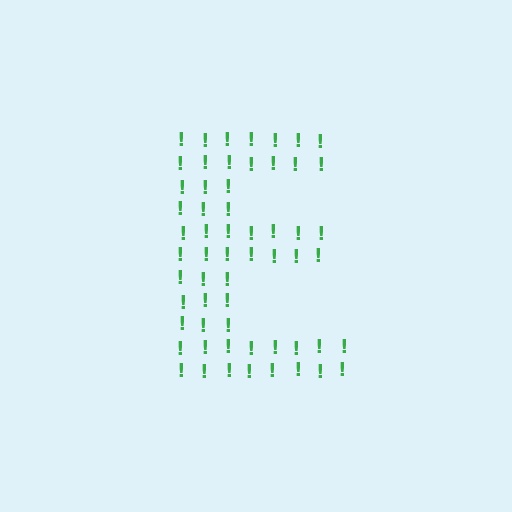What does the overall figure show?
The overall figure shows the letter E.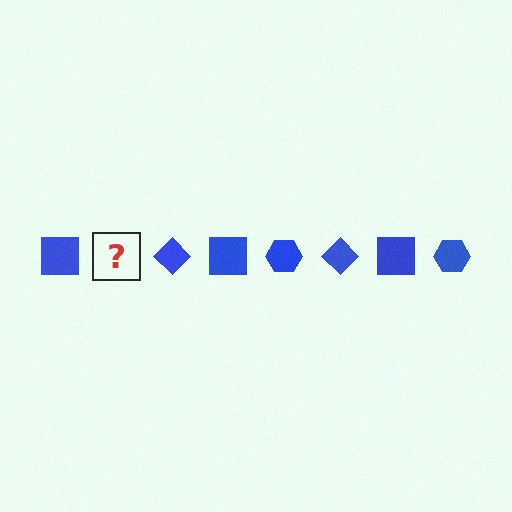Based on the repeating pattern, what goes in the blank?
The blank should be a blue hexagon.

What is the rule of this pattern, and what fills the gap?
The rule is that the pattern cycles through square, hexagon, diamond shapes in blue. The gap should be filled with a blue hexagon.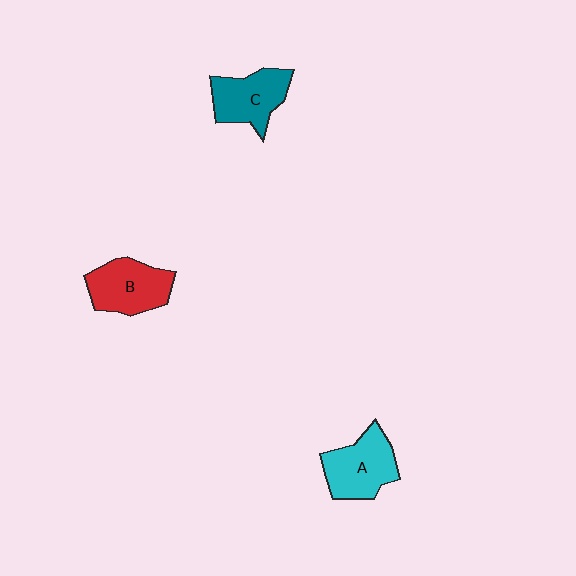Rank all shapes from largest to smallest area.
From largest to smallest: A (cyan), B (red), C (teal).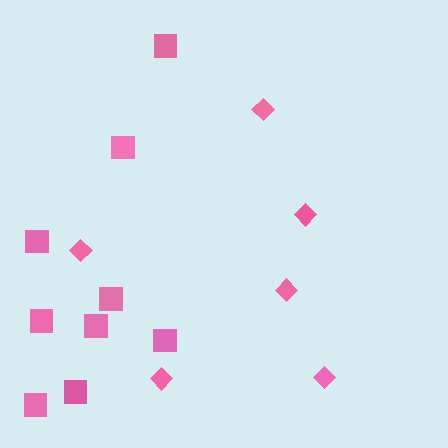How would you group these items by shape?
There are 2 groups: one group of squares (9) and one group of diamonds (6).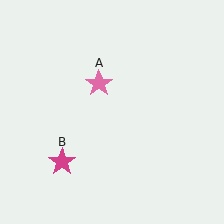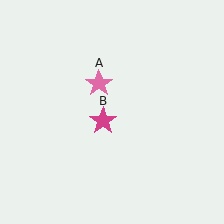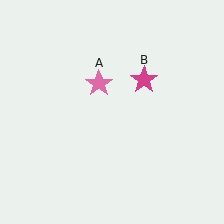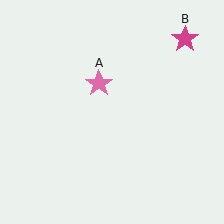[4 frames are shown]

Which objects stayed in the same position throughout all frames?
Pink star (object A) remained stationary.